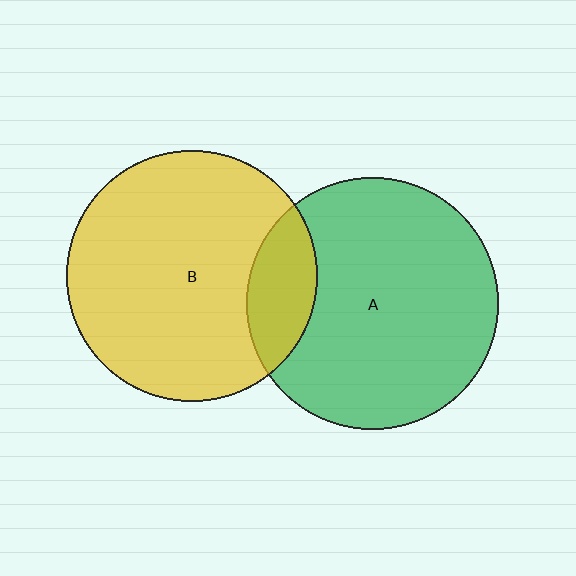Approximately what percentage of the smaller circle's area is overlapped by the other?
Approximately 15%.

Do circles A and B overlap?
Yes.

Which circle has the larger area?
Circle A (green).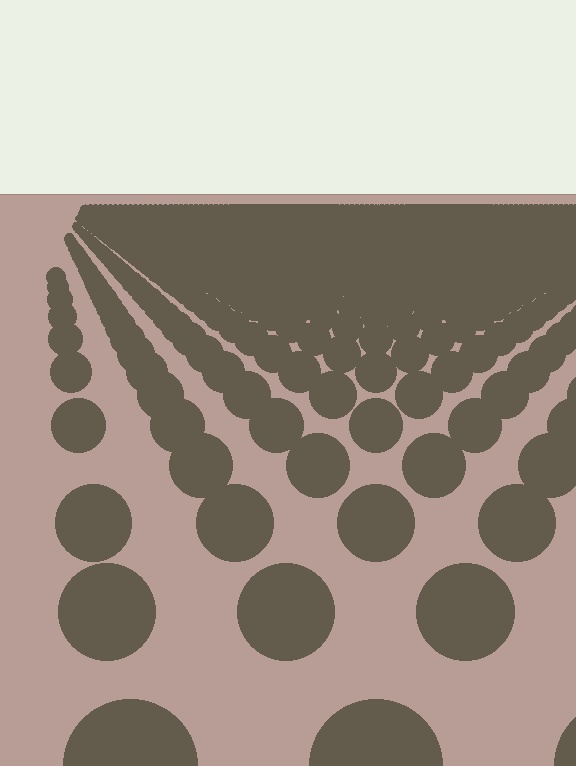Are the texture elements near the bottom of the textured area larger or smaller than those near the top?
Larger. Near the bottom, elements are closer to the viewer and appear at a bigger on-screen size.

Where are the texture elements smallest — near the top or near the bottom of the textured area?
Near the top.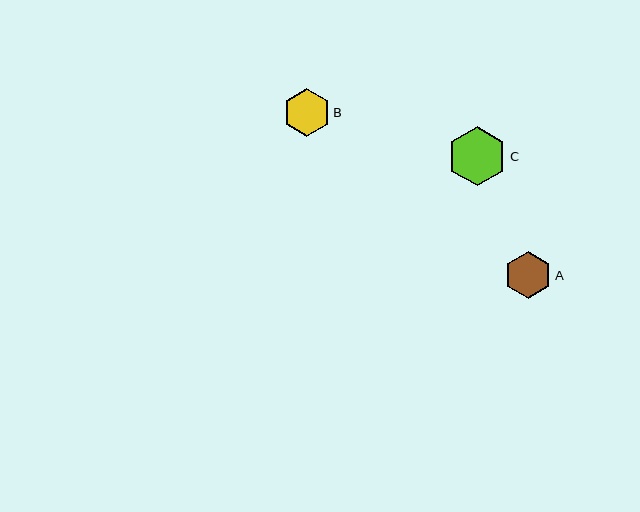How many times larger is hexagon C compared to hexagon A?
Hexagon C is approximately 1.3 times the size of hexagon A.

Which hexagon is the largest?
Hexagon C is the largest with a size of approximately 60 pixels.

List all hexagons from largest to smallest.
From largest to smallest: C, B, A.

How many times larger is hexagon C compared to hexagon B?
Hexagon C is approximately 1.2 times the size of hexagon B.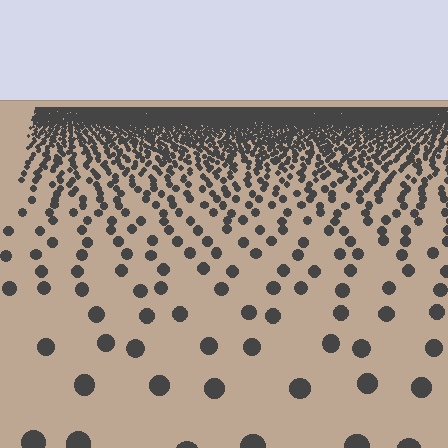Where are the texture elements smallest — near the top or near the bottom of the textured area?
Near the top.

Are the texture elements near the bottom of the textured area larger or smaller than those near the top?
Larger. Near the bottom, elements are closer to the viewer and appear at a bigger on-screen size.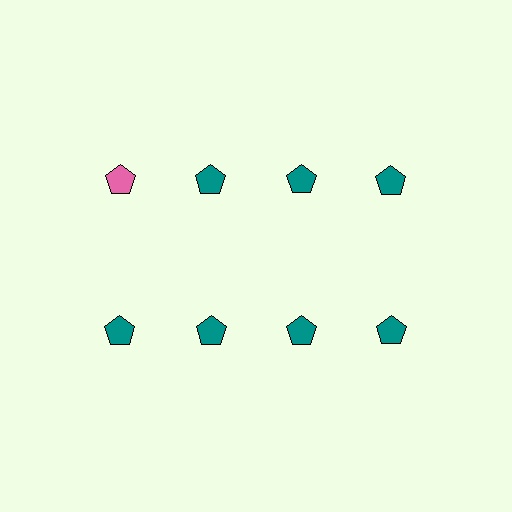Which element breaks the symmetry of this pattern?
The pink pentagon in the top row, leftmost column breaks the symmetry. All other shapes are teal pentagons.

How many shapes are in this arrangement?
There are 8 shapes arranged in a grid pattern.